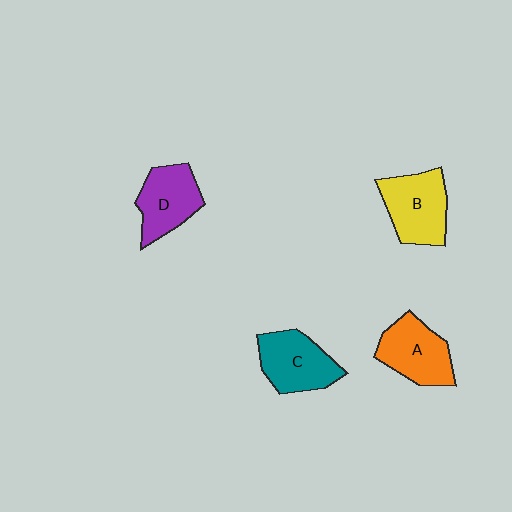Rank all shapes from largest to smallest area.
From largest to smallest: B (yellow), C (teal), A (orange), D (purple).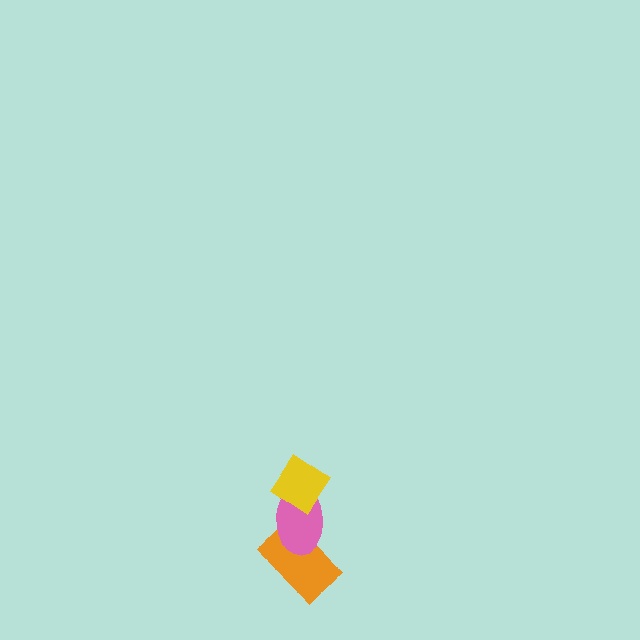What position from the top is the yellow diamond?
The yellow diamond is 1st from the top.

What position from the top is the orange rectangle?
The orange rectangle is 3rd from the top.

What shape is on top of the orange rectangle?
The pink ellipse is on top of the orange rectangle.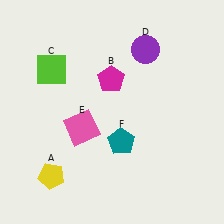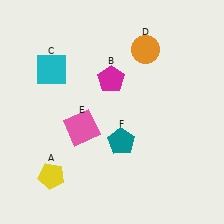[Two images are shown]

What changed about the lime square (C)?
In Image 1, C is lime. In Image 2, it changed to cyan.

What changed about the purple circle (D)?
In Image 1, D is purple. In Image 2, it changed to orange.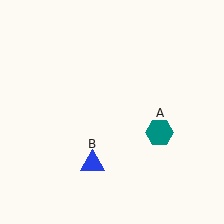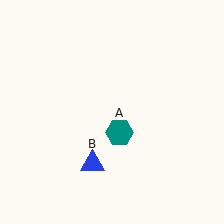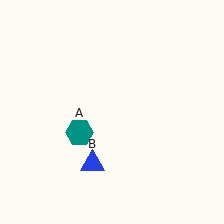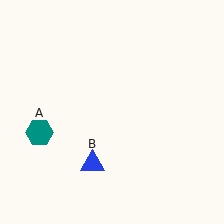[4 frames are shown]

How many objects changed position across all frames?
1 object changed position: teal hexagon (object A).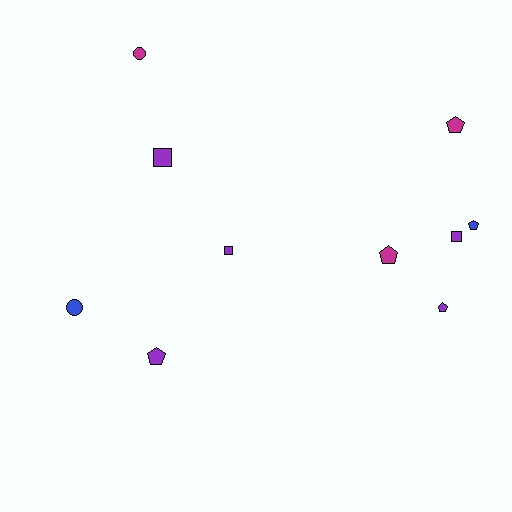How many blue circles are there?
There is 1 blue circle.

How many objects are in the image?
There are 10 objects.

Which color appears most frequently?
Purple, with 5 objects.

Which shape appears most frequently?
Pentagon, with 5 objects.